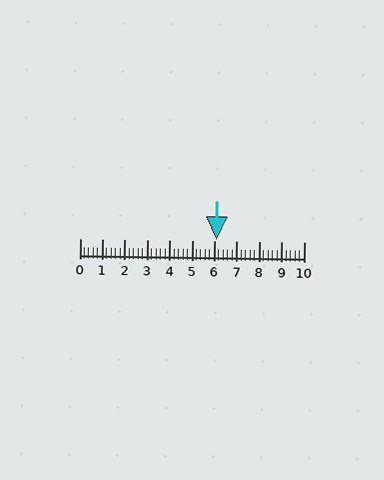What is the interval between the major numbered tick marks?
The major tick marks are spaced 1 units apart.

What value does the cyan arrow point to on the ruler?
The cyan arrow points to approximately 6.1.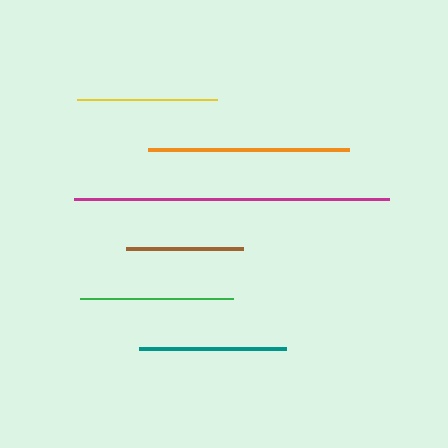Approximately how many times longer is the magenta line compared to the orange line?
The magenta line is approximately 1.6 times the length of the orange line.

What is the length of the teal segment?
The teal segment is approximately 148 pixels long.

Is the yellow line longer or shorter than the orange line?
The orange line is longer than the yellow line.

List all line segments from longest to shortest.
From longest to shortest: magenta, orange, green, teal, yellow, brown.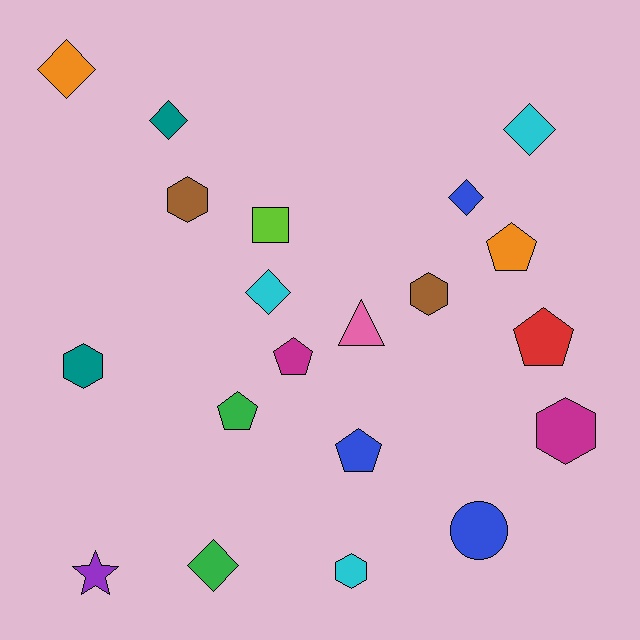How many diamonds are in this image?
There are 6 diamonds.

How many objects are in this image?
There are 20 objects.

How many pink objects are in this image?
There is 1 pink object.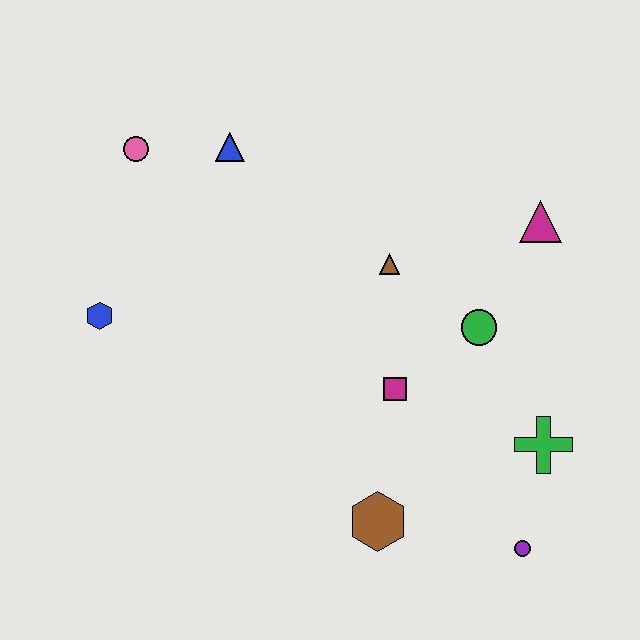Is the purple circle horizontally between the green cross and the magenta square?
Yes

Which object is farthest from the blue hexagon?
The purple circle is farthest from the blue hexagon.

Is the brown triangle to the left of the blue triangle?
No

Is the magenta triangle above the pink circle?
No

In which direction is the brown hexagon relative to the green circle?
The brown hexagon is below the green circle.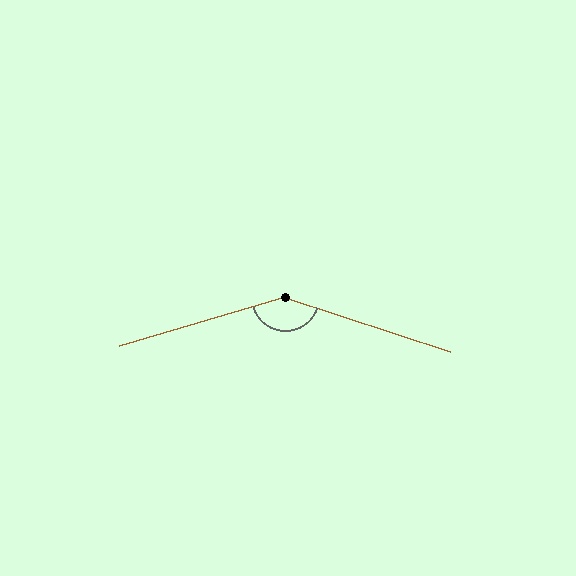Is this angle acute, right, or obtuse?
It is obtuse.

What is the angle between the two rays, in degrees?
Approximately 146 degrees.